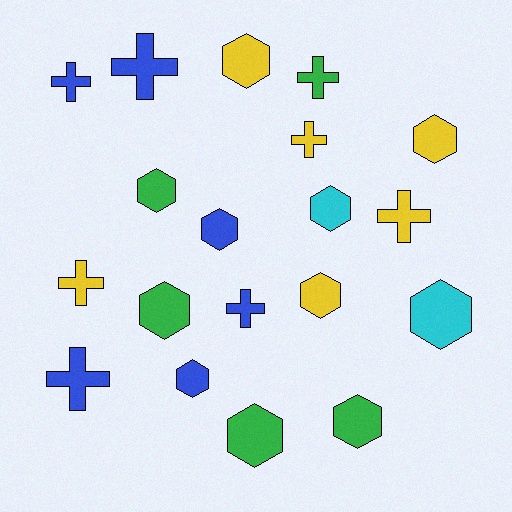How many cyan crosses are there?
There are no cyan crosses.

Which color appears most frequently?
Yellow, with 6 objects.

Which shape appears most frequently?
Hexagon, with 11 objects.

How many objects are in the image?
There are 19 objects.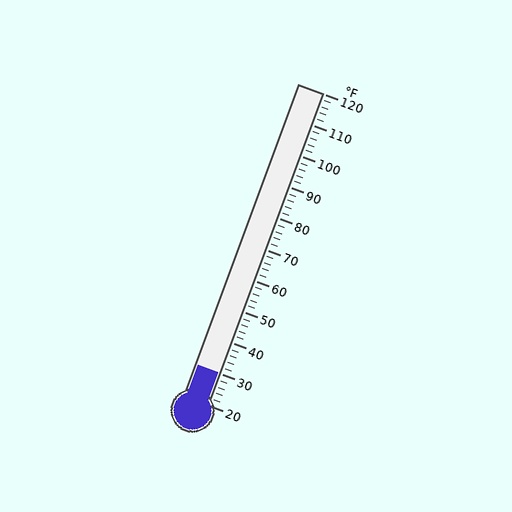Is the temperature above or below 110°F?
The temperature is below 110°F.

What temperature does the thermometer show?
The thermometer shows approximately 30°F.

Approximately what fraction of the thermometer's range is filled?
The thermometer is filled to approximately 10% of its range.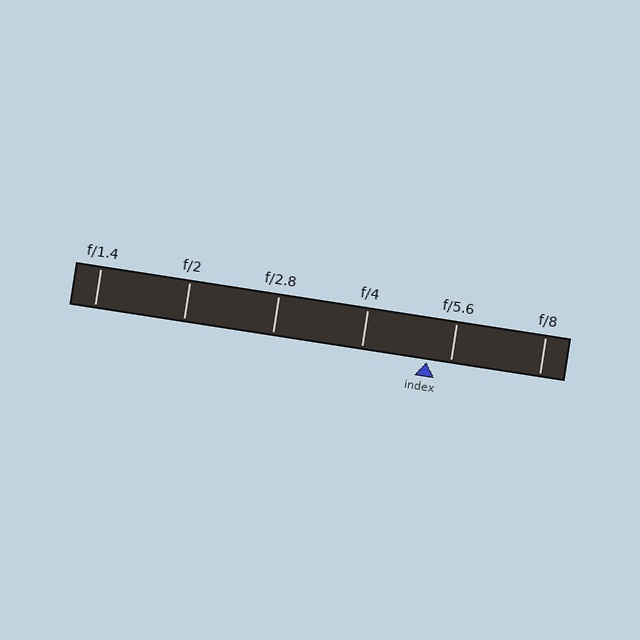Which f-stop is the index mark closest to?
The index mark is closest to f/5.6.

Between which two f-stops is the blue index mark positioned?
The index mark is between f/4 and f/5.6.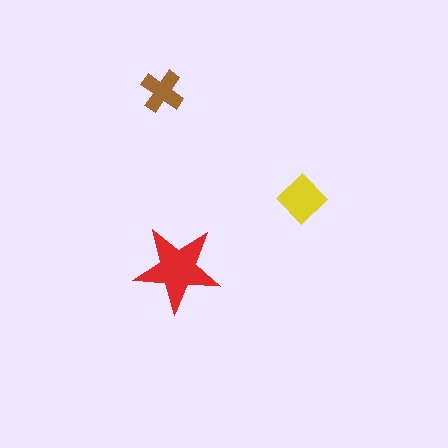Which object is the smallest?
The brown cross.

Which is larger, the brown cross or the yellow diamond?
The yellow diamond.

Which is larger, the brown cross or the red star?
The red star.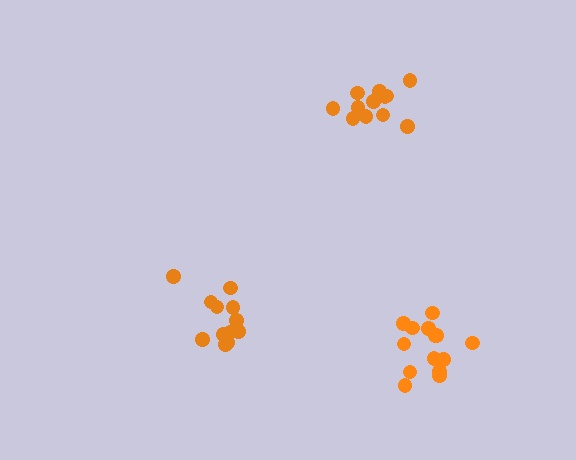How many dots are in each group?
Group 1: 12 dots, Group 2: 14 dots, Group 3: 12 dots (38 total).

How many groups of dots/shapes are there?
There are 3 groups.